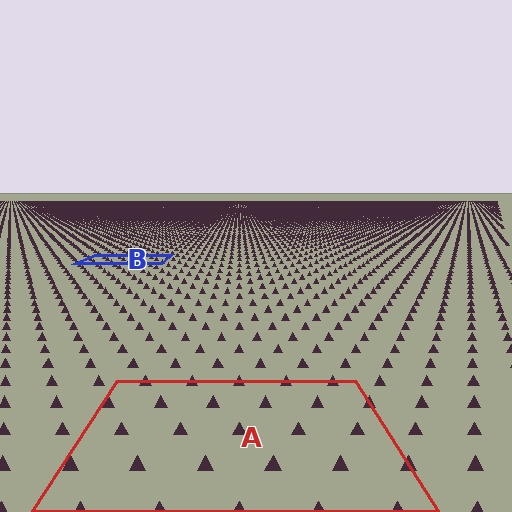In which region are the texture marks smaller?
The texture marks are smaller in region B, because it is farther away.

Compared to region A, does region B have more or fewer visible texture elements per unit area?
Region B has more texture elements per unit area — they are packed more densely because it is farther away.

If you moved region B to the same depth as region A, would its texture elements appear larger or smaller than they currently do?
They would appear larger. At a closer depth, the same texture elements are projected at a bigger on-screen size.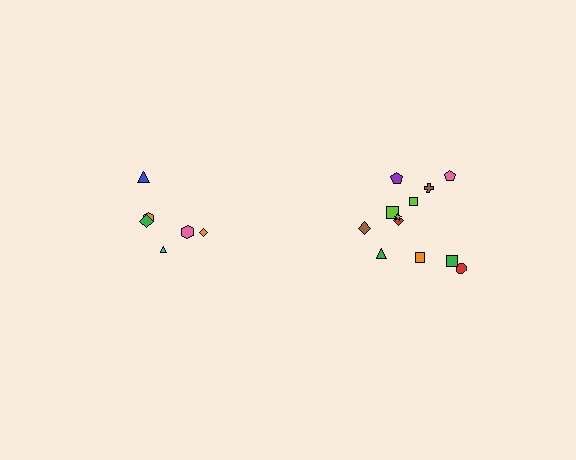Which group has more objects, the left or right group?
The right group.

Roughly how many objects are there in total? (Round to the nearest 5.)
Roughly 20 objects in total.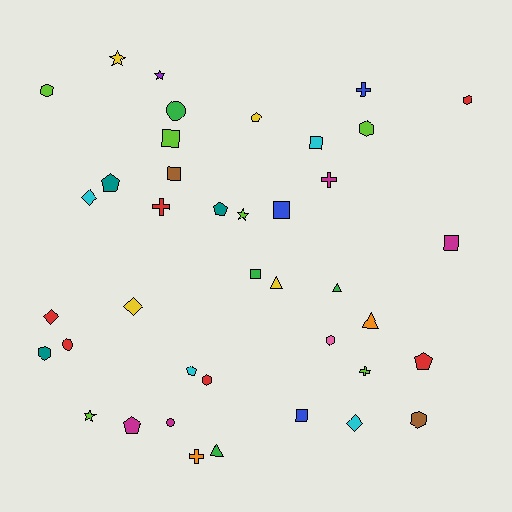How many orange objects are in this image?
There are 2 orange objects.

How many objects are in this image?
There are 40 objects.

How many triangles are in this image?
There are 4 triangles.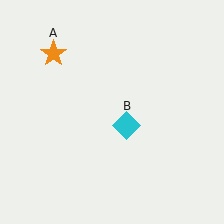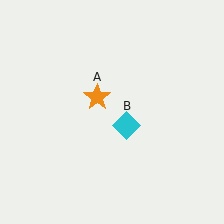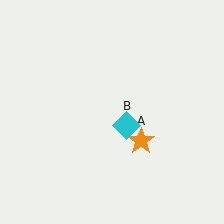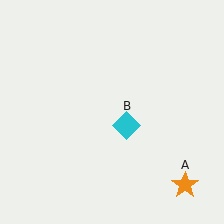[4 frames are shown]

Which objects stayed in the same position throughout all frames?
Cyan diamond (object B) remained stationary.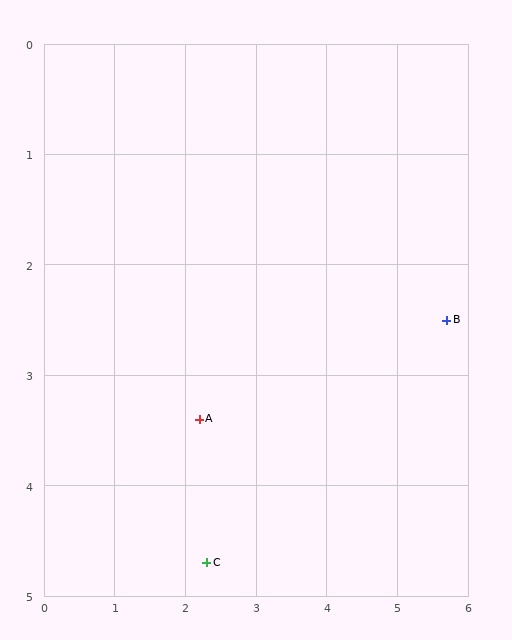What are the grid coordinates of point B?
Point B is at approximately (5.7, 2.5).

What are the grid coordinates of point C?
Point C is at approximately (2.3, 4.7).